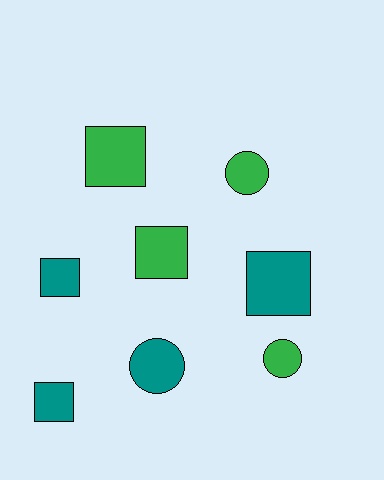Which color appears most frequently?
Green, with 4 objects.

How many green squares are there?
There are 2 green squares.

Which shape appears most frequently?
Square, with 5 objects.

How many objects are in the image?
There are 8 objects.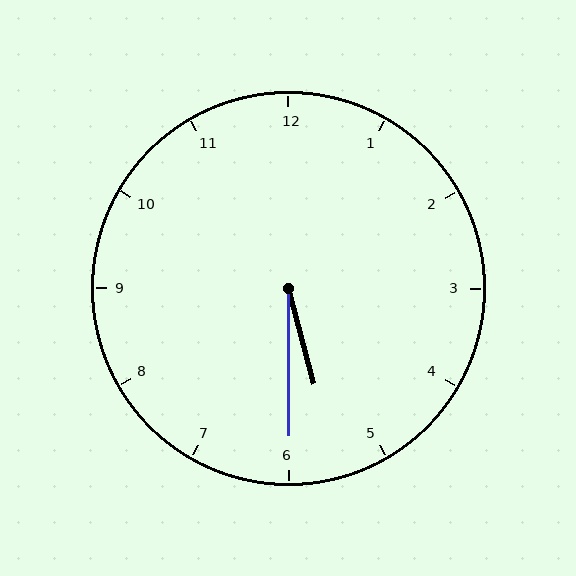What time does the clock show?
5:30.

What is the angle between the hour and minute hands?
Approximately 15 degrees.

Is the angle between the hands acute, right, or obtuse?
It is acute.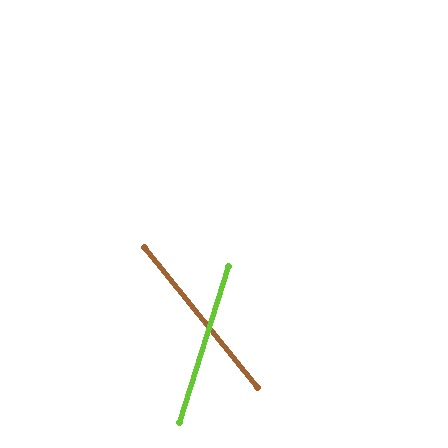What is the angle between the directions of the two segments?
Approximately 56 degrees.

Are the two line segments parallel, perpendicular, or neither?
Neither parallel nor perpendicular — they differ by about 56°.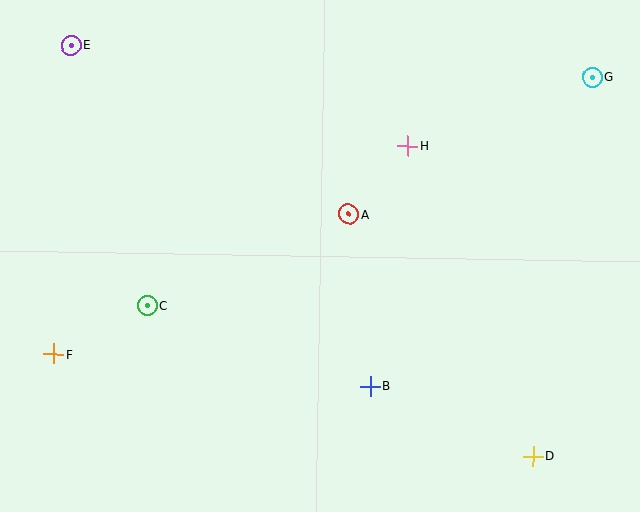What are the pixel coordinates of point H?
Point H is at (408, 146).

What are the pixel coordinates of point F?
Point F is at (54, 354).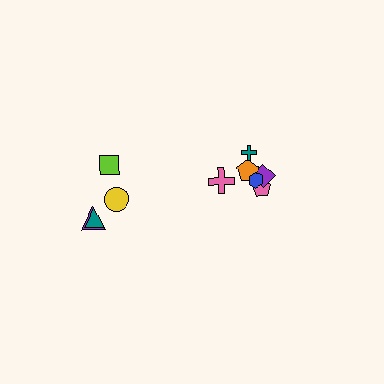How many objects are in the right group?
There are 6 objects.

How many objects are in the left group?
There are 4 objects.